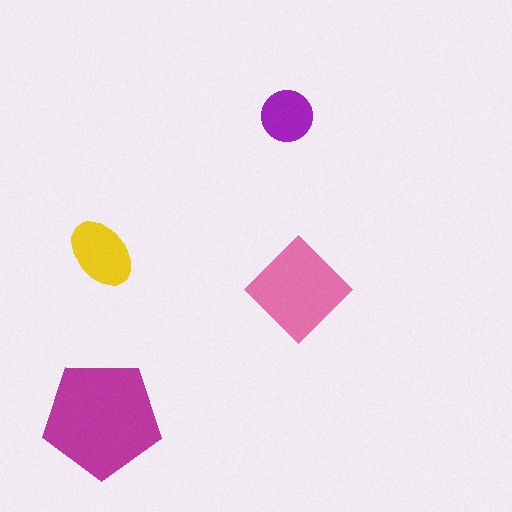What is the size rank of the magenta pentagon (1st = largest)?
1st.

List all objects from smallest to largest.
The purple circle, the yellow ellipse, the pink diamond, the magenta pentagon.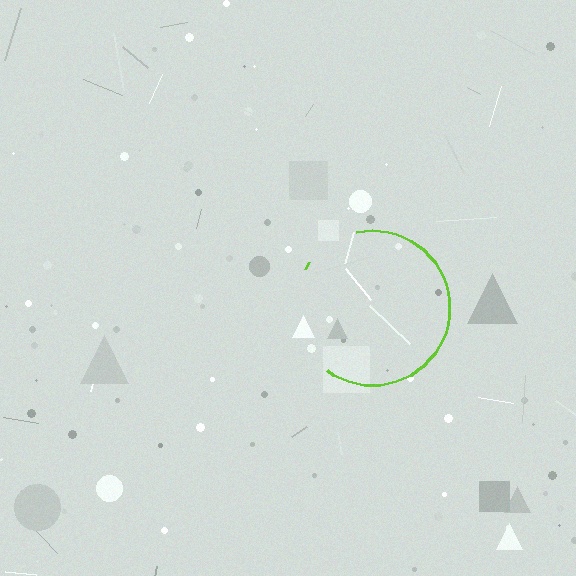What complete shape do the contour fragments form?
The contour fragments form a circle.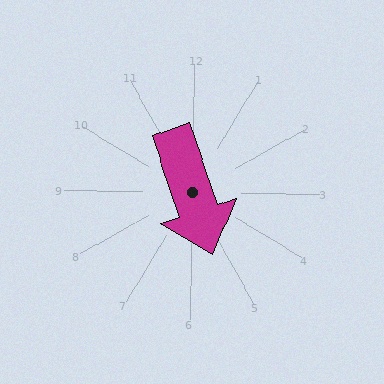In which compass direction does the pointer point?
South.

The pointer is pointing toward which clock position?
Roughly 5 o'clock.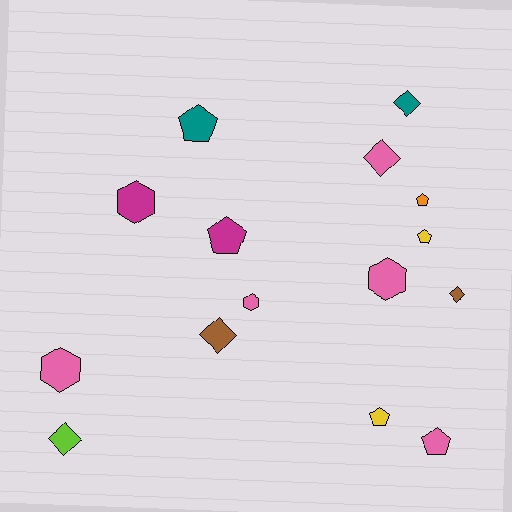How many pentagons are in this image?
There are 6 pentagons.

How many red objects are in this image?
There are no red objects.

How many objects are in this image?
There are 15 objects.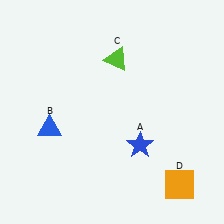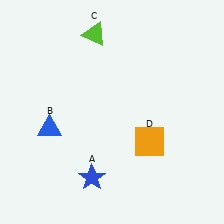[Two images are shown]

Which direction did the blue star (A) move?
The blue star (A) moved left.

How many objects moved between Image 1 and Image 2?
3 objects moved between the two images.